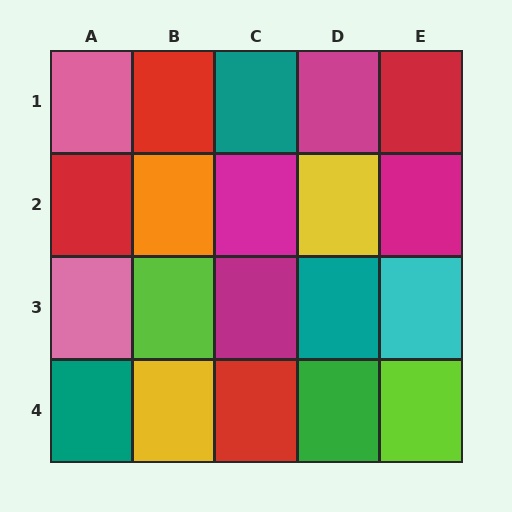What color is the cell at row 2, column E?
Magenta.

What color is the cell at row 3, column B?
Lime.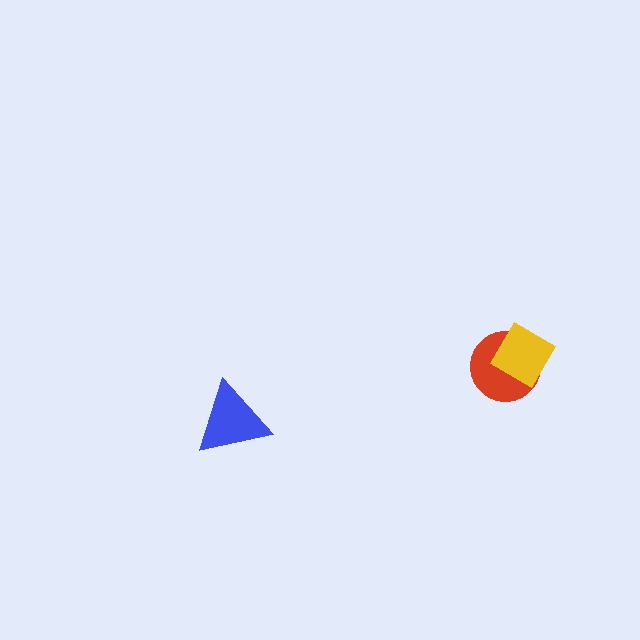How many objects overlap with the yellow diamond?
1 object overlaps with the yellow diamond.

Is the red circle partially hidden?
Yes, it is partially covered by another shape.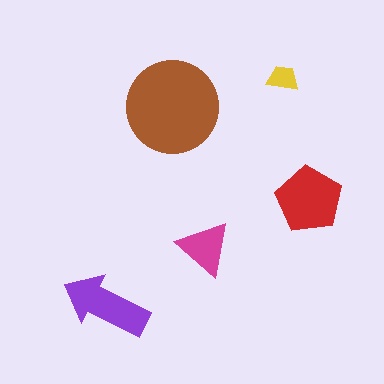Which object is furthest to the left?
The purple arrow is leftmost.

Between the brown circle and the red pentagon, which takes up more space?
The brown circle.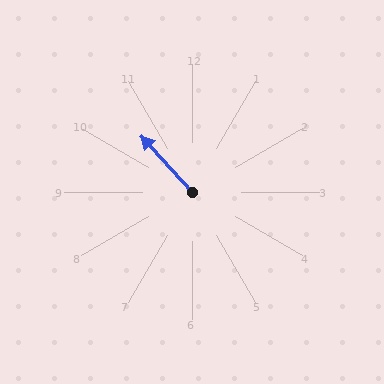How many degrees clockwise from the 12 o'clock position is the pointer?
Approximately 318 degrees.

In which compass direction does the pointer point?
Northwest.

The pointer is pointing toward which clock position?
Roughly 11 o'clock.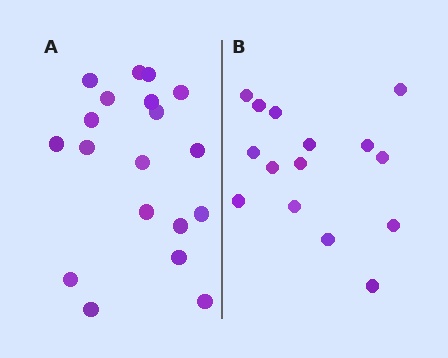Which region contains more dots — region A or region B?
Region A (the left region) has more dots.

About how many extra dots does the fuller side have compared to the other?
Region A has about 4 more dots than region B.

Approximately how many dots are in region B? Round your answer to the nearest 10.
About 20 dots. (The exact count is 15, which rounds to 20.)